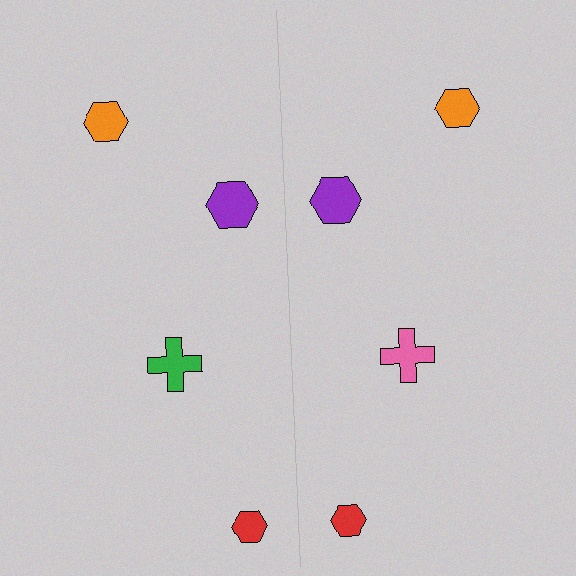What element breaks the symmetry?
The pink cross on the right side breaks the symmetry — its mirror counterpart is green.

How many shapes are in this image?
There are 8 shapes in this image.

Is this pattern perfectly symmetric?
No, the pattern is not perfectly symmetric. The pink cross on the right side breaks the symmetry — its mirror counterpart is green.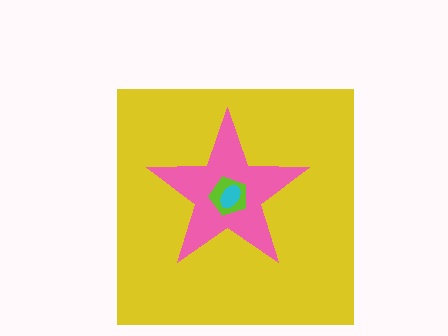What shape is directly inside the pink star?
The lime pentagon.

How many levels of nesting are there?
4.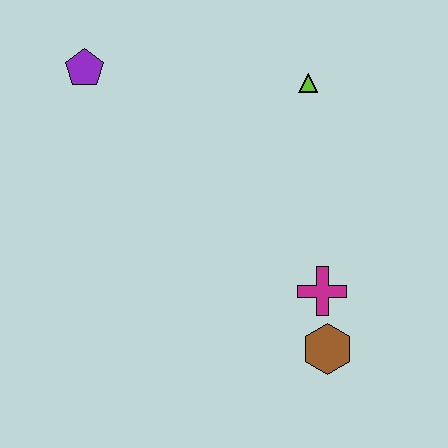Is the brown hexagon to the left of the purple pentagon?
No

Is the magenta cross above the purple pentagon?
No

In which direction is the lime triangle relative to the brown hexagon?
The lime triangle is above the brown hexagon.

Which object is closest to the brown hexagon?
The magenta cross is closest to the brown hexagon.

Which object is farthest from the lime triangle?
The brown hexagon is farthest from the lime triangle.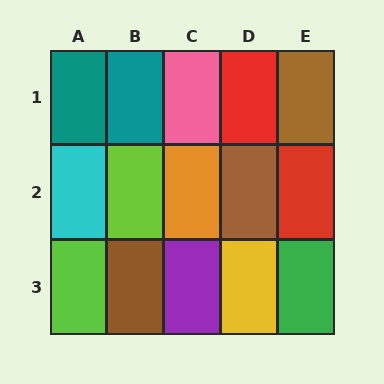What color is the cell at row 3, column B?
Brown.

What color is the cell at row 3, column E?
Green.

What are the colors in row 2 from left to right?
Cyan, lime, orange, brown, red.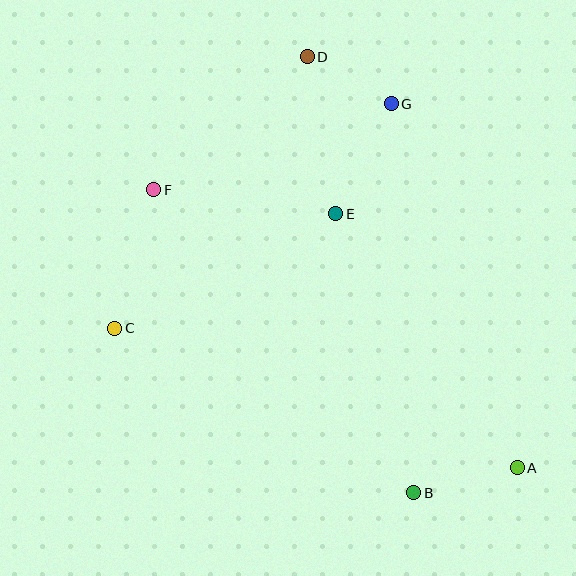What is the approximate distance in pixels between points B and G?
The distance between B and G is approximately 390 pixels.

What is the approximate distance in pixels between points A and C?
The distance between A and C is approximately 426 pixels.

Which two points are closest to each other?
Points D and G are closest to each other.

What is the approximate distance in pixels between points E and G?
The distance between E and G is approximately 123 pixels.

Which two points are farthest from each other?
Points A and D are farthest from each other.